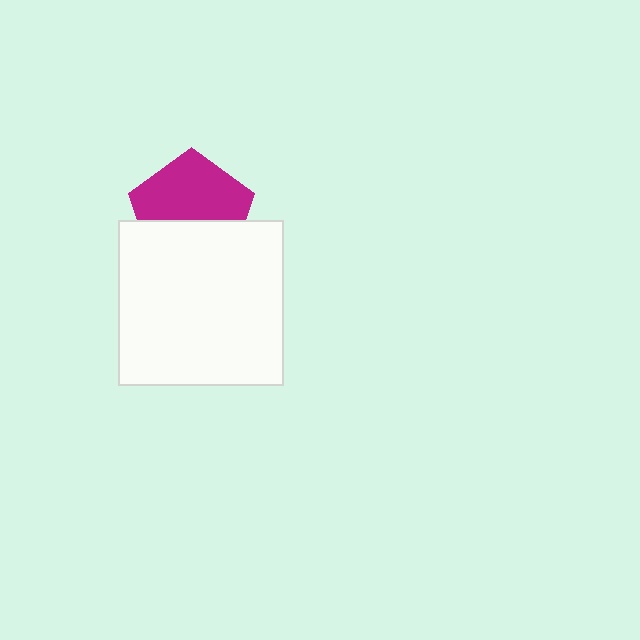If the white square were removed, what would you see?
You would see the complete magenta pentagon.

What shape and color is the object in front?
The object in front is a white square.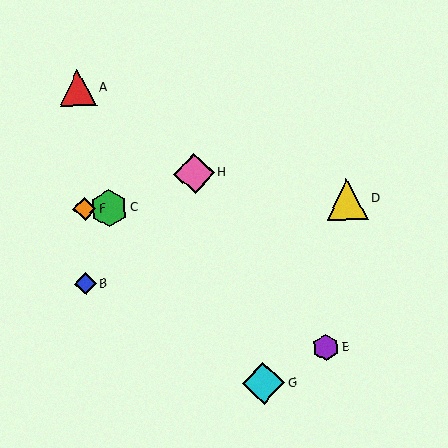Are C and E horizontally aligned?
No, C is at y≈208 and E is at y≈348.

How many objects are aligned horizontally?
3 objects (C, D, F) are aligned horizontally.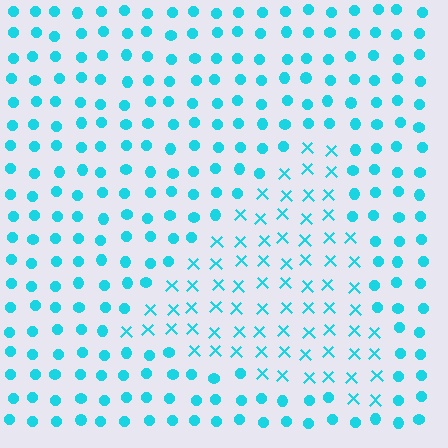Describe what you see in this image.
The image is filled with small cyan elements arranged in a uniform grid. A triangle-shaped region contains X marks, while the surrounding area contains circles. The boundary is defined purely by the change in element shape.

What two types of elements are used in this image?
The image uses X marks inside the triangle region and circles outside it.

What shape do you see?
I see a triangle.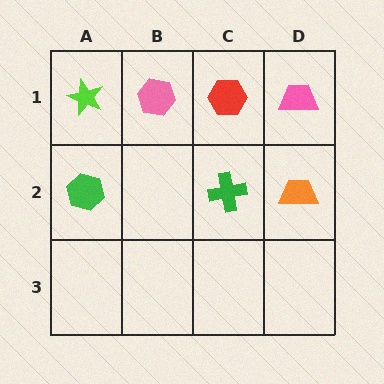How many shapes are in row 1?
4 shapes.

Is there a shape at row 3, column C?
No, that cell is empty.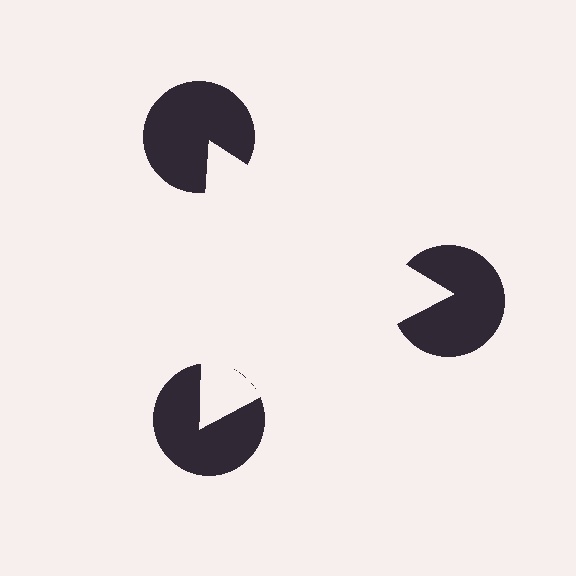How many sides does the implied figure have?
3 sides.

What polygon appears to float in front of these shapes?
An illusory triangle — its edges are inferred from the aligned wedge cuts in the pac-man discs, not physically drawn.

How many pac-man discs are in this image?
There are 3 — one at each vertex of the illusory triangle.